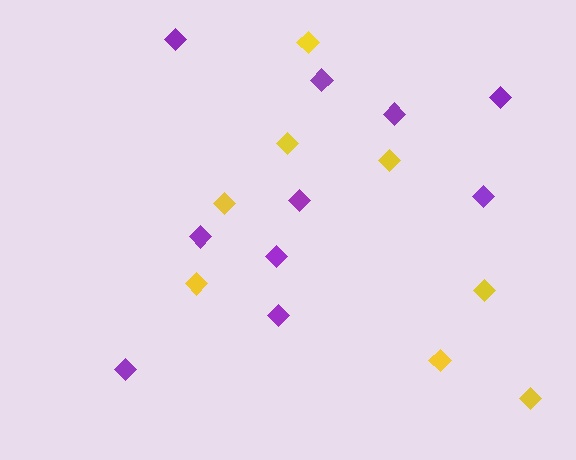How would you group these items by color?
There are 2 groups: one group of yellow diamonds (8) and one group of purple diamonds (10).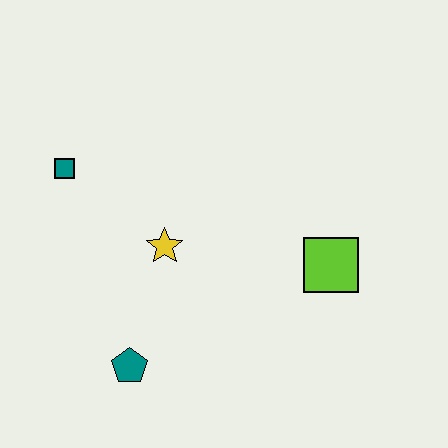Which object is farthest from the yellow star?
The lime square is farthest from the yellow star.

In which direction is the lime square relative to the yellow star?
The lime square is to the right of the yellow star.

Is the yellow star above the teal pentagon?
Yes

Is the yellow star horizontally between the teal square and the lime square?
Yes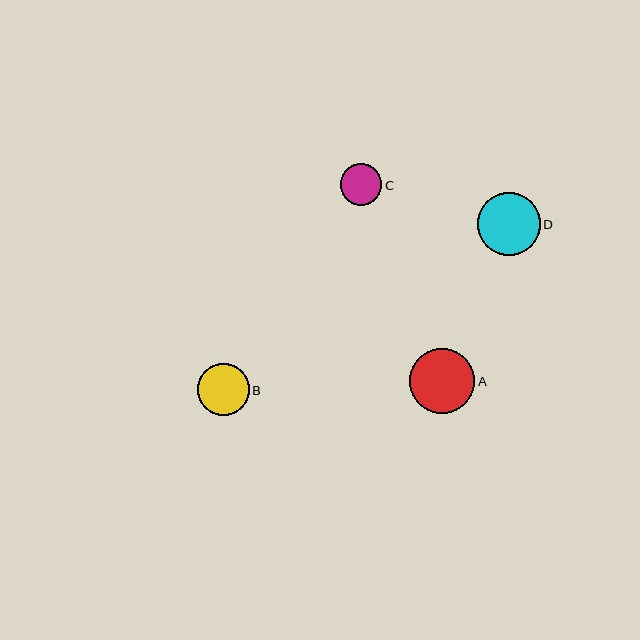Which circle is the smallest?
Circle C is the smallest with a size of approximately 41 pixels.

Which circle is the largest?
Circle A is the largest with a size of approximately 66 pixels.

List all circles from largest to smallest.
From largest to smallest: A, D, B, C.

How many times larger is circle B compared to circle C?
Circle B is approximately 1.3 times the size of circle C.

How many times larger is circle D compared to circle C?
Circle D is approximately 1.5 times the size of circle C.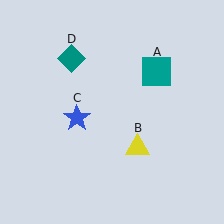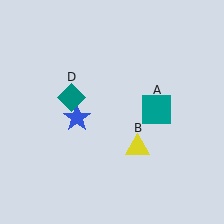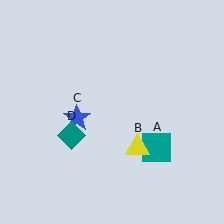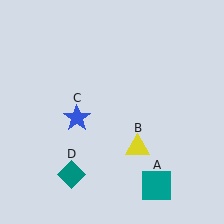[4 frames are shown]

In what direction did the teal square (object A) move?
The teal square (object A) moved down.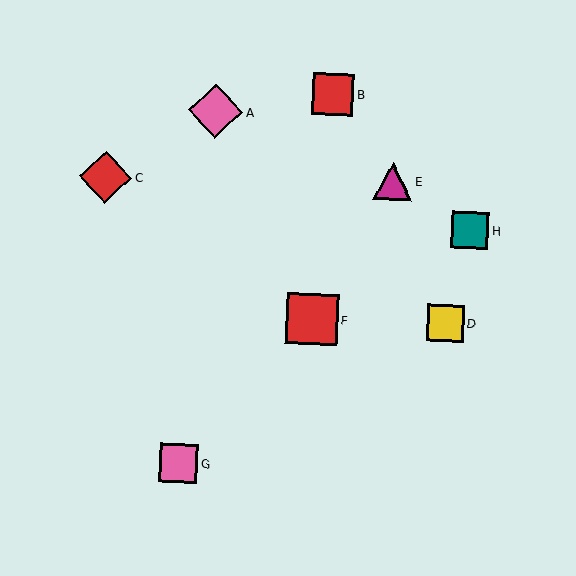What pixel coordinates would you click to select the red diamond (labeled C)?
Click at (105, 177) to select the red diamond C.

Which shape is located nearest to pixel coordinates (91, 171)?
The red diamond (labeled C) at (105, 177) is nearest to that location.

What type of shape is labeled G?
Shape G is a pink square.